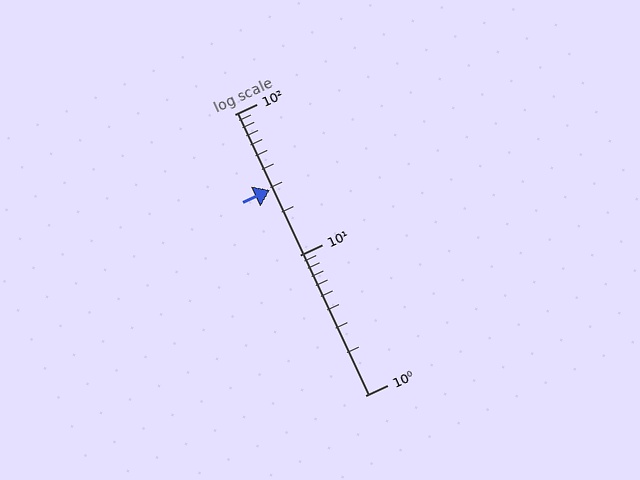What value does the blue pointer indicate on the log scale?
The pointer indicates approximately 29.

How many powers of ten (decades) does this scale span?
The scale spans 2 decades, from 1 to 100.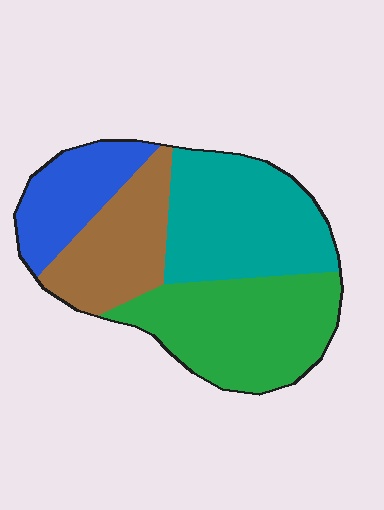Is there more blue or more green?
Green.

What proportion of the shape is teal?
Teal covers about 30% of the shape.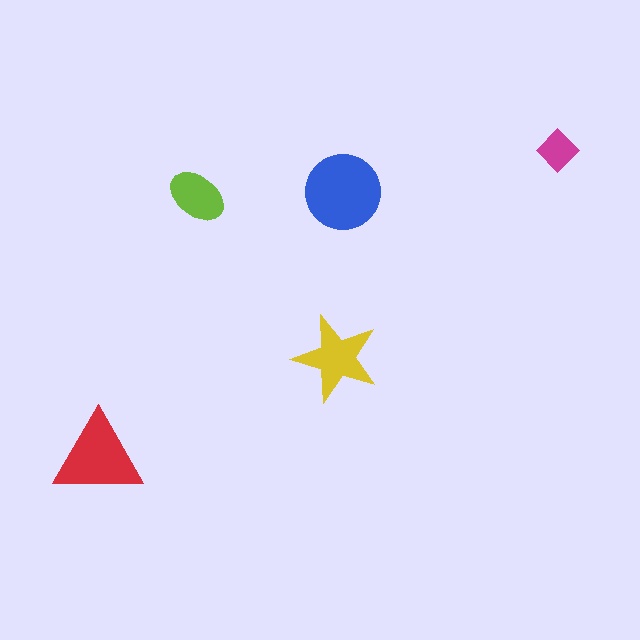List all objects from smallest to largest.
The magenta diamond, the lime ellipse, the yellow star, the red triangle, the blue circle.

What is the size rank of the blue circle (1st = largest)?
1st.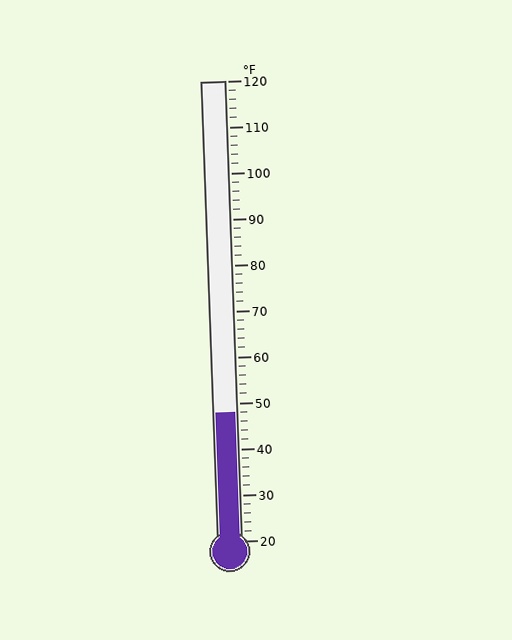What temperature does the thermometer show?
The thermometer shows approximately 48°F.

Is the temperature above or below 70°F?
The temperature is below 70°F.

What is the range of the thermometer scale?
The thermometer scale ranges from 20°F to 120°F.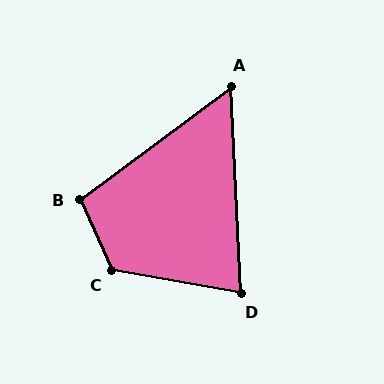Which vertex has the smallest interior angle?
A, at approximately 56 degrees.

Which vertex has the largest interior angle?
C, at approximately 124 degrees.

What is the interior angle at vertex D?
Approximately 77 degrees (acute).